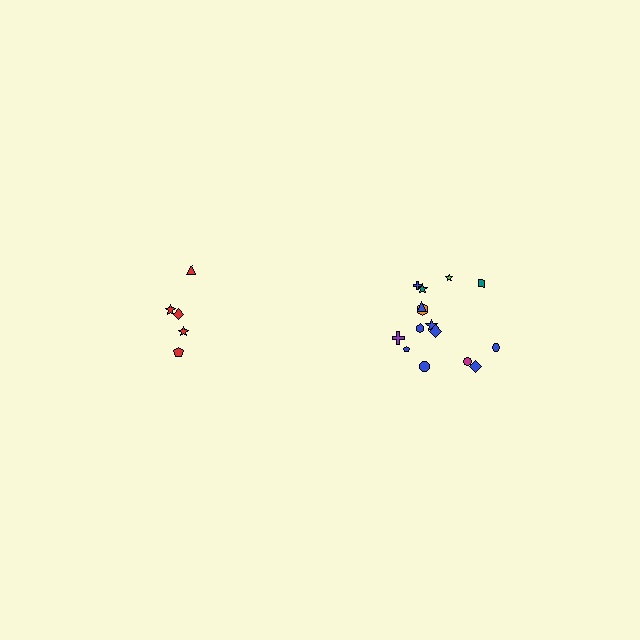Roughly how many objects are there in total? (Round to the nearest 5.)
Roughly 20 objects in total.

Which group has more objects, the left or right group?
The right group.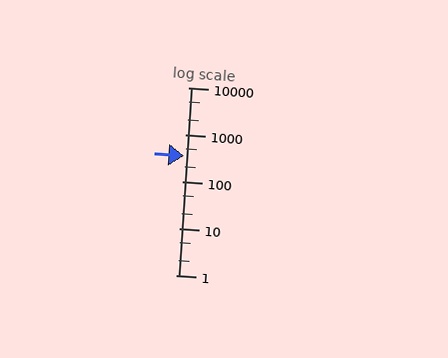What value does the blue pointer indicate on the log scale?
The pointer indicates approximately 350.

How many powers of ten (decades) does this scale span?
The scale spans 4 decades, from 1 to 10000.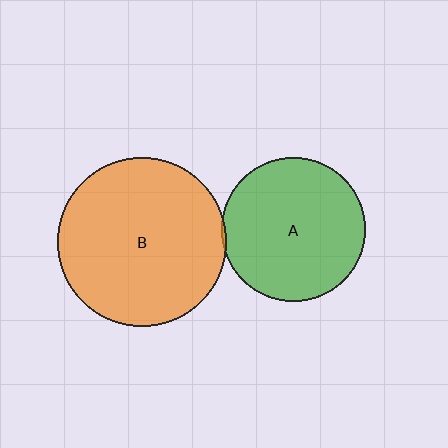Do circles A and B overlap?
Yes.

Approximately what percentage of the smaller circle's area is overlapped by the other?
Approximately 5%.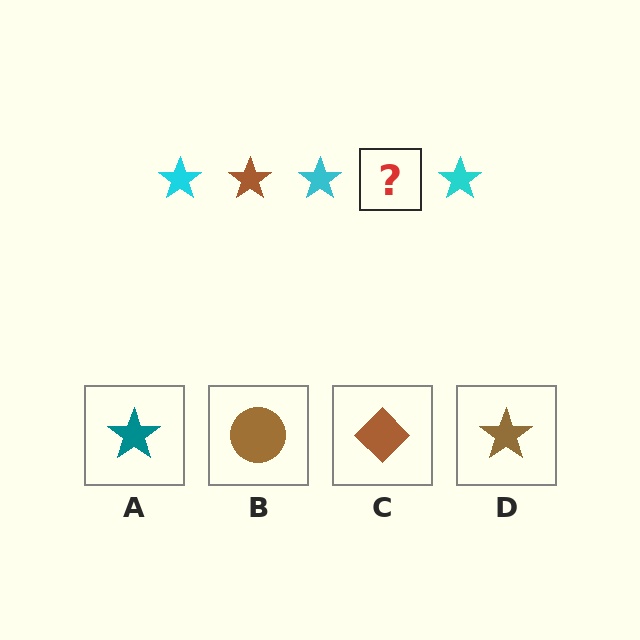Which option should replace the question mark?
Option D.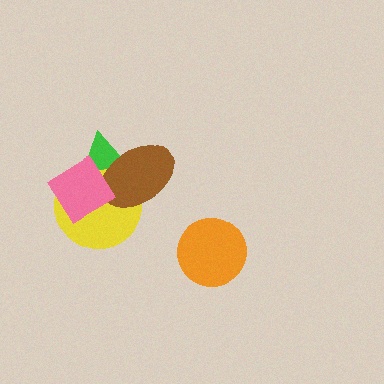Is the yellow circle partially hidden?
Yes, it is partially covered by another shape.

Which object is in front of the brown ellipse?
The pink diamond is in front of the brown ellipse.